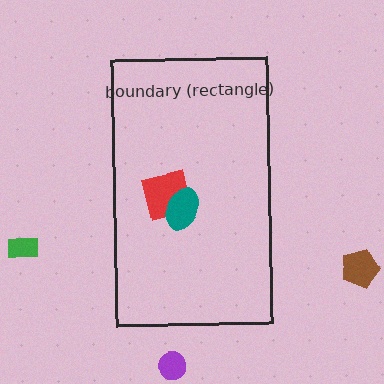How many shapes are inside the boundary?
2 inside, 3 outside.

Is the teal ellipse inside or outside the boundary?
Inside.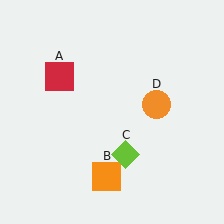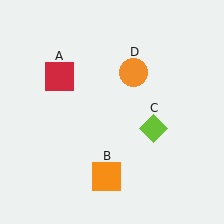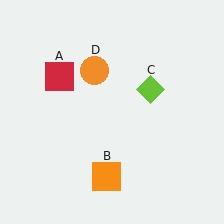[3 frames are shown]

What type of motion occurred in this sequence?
The lime diamond (object C), orange circle (object D) rotated counterclockwise around the center of the scene.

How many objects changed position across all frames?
2 objects changed position: lime diamond (object C), orange circle (object D).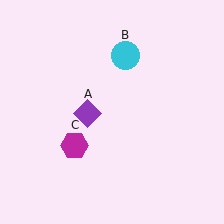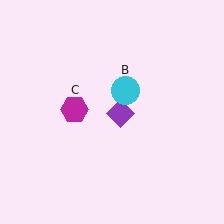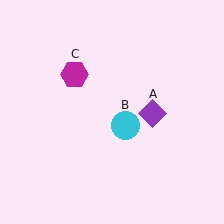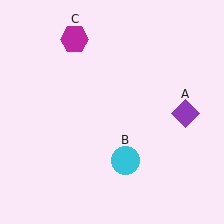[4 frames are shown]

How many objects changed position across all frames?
3 objects changed position: purple diamond (object A), cyan circle (object B), magenta hexagon (object C).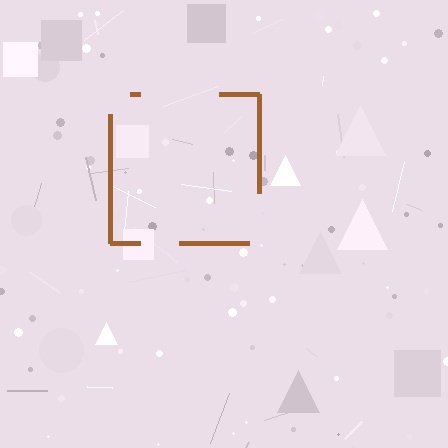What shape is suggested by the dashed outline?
The dashed outline suggests a square.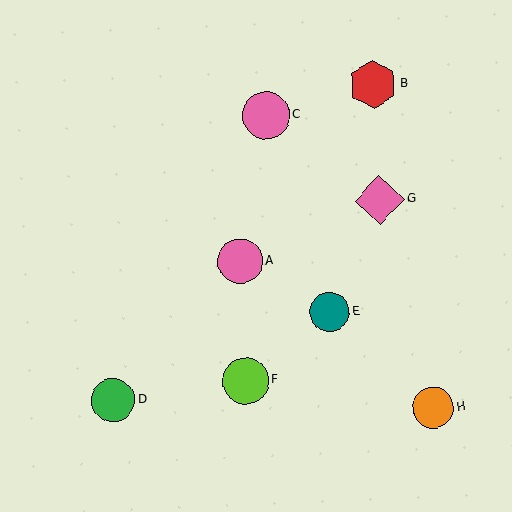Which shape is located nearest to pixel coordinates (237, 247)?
The pink circle (labeled A) at (240, 261) is nearest to that location.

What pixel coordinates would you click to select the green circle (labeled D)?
Click at (113, 400) to select the green circle D.